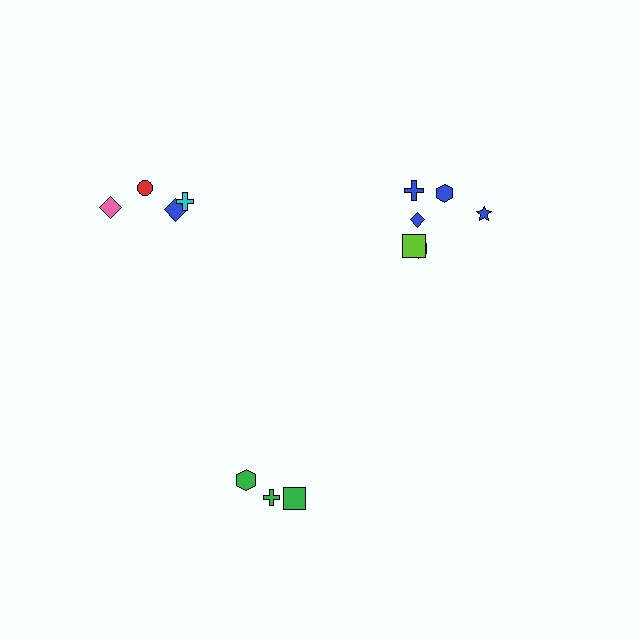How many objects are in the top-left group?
There are 4 objects.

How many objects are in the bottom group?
There are 3 objects.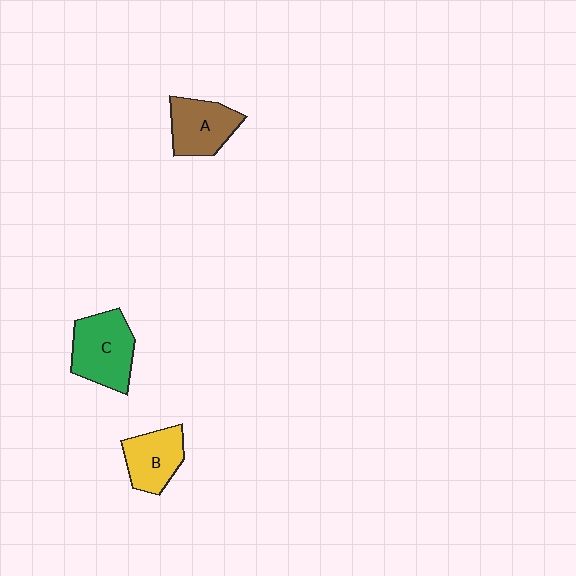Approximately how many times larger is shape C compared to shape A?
Approximately 1.2 times.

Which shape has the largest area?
Shape C (green).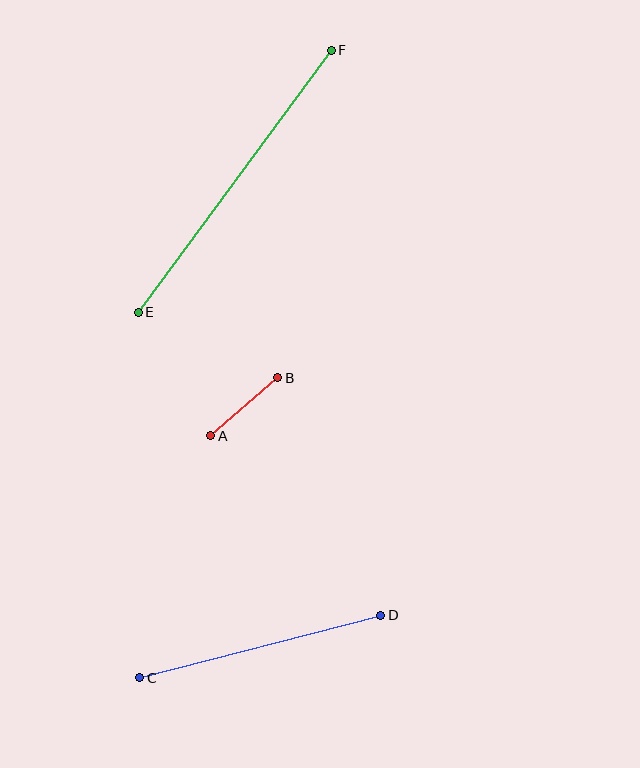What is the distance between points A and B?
The distance is approximately 88 pixels.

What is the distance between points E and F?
The distance is approximately 326 pixels.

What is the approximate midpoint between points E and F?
The midpoint is at approximately (235, 181) pixels.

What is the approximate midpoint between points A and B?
The midpoint is at approximately (244, 407) pixels.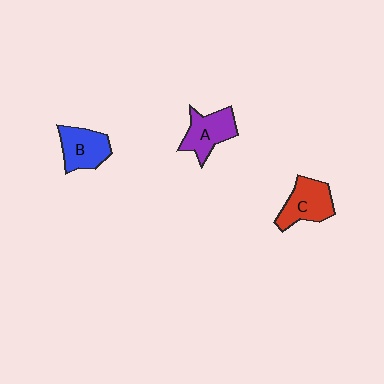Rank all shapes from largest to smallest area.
From largest to smallest: C (red), A (purple), B (blue).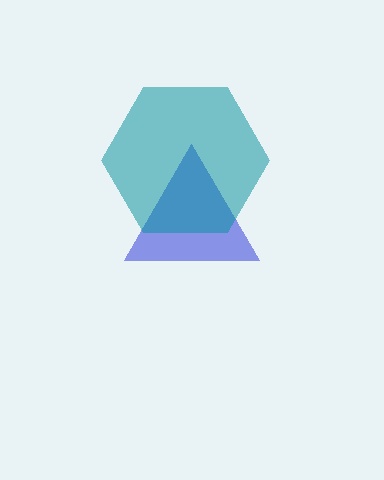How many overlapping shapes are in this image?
There are 2 overlapping shapes in the image.